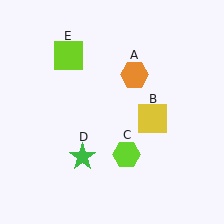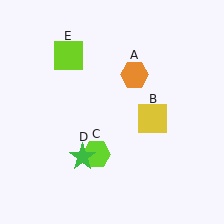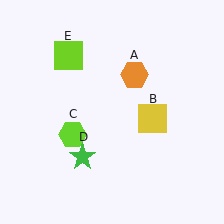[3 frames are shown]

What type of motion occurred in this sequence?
The lime hexagon (object C) rotated clockwise around the center of the scene.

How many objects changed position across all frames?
1 object changed position: lime hexagon (object C).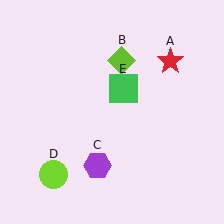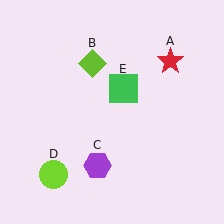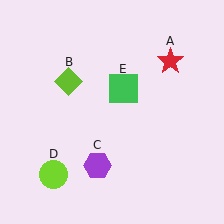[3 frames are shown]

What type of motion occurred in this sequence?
The lime diamond (object B) rotated counterclockwise around the center of the scene.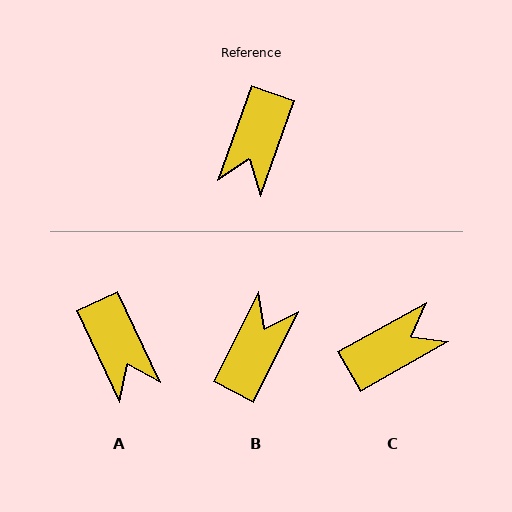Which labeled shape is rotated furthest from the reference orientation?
B, about 173 degrees away.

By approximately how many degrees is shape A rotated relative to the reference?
Approximately 45 degrees counter-clockwise.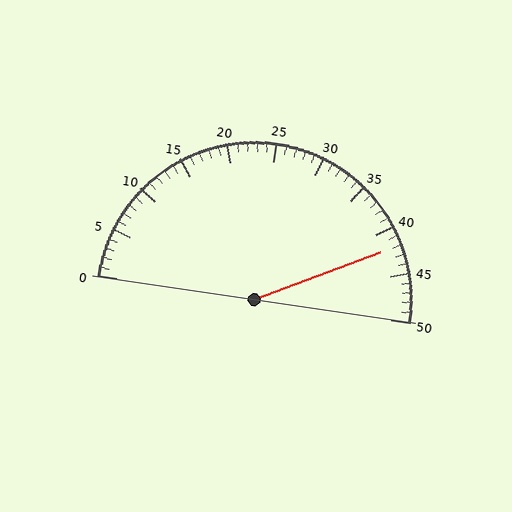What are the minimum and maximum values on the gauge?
The gauge ranges from 0 to 50.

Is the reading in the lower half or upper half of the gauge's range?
The reading is in the upper half of the range (0 to 50).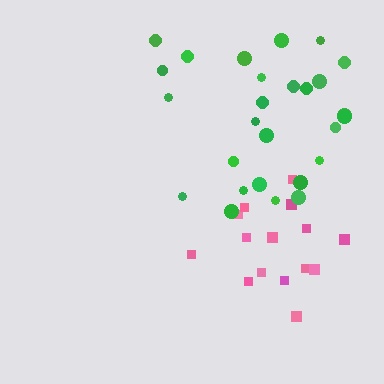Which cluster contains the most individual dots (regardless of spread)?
Green (27).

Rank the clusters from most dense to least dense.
pink, green.